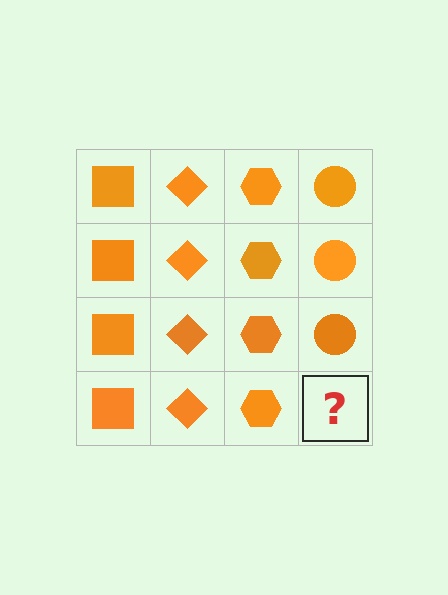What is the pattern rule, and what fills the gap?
The rule is that each column has a consistent shape. The gap should be filled with an orange circle.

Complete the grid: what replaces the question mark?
The question mark should be replaced with an orange circle.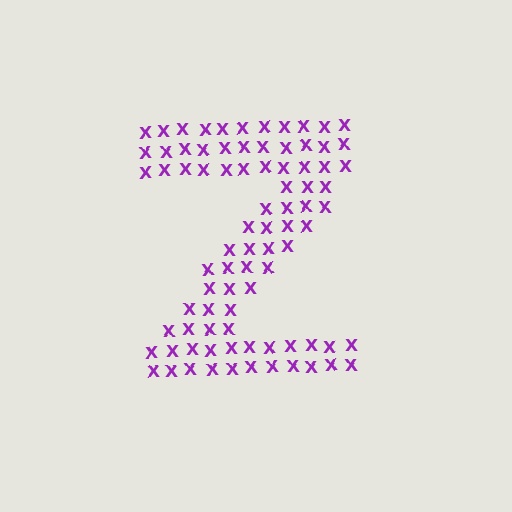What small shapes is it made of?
It is made of small letter X's.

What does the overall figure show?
The overall figure shows the letter Z.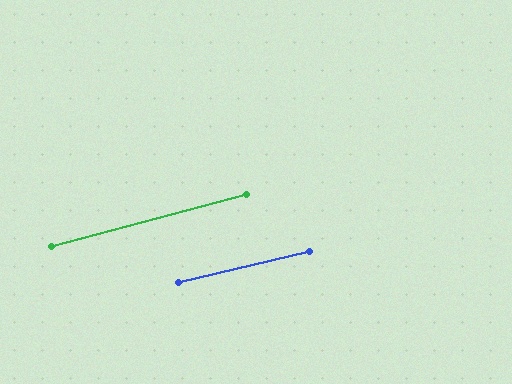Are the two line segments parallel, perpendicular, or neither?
Parallel — their directions differ by only 1.4°.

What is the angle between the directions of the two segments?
Approximately 1 degree.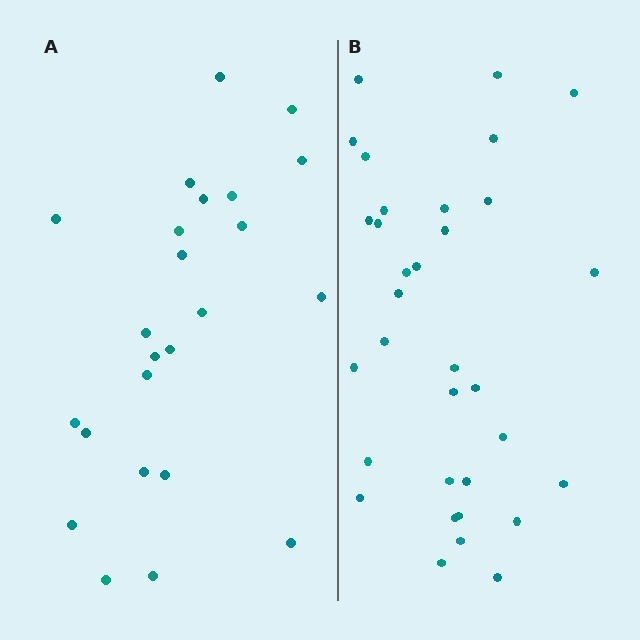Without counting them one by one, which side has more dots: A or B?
Region B (the right region) has more dots.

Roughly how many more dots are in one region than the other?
Region B has roughly 8 or so more dots than region A.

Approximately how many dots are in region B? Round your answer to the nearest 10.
About 30 dots. (The exact count is 33, which rounds to 30.)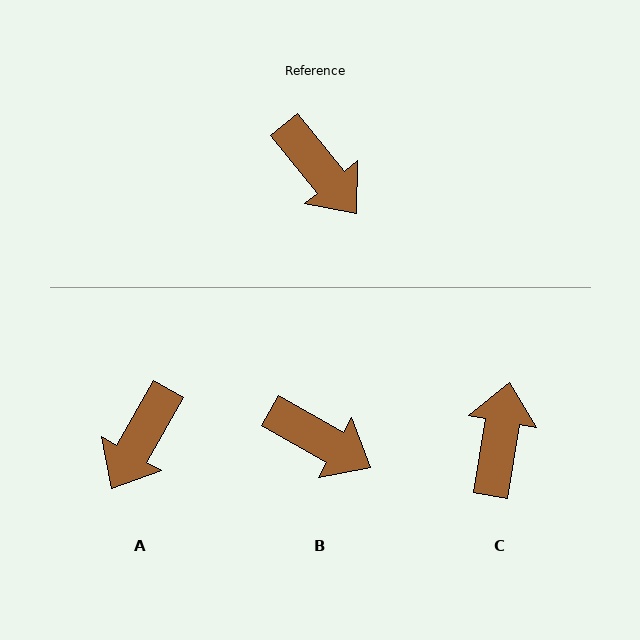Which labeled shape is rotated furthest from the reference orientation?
C, about 131 degrees away.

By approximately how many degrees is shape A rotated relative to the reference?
Approximately 69 degrees clockwise.